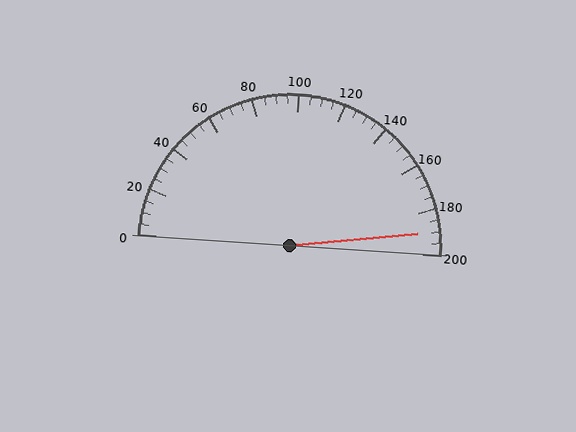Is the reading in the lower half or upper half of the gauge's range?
The reading is in the upper half of the range (0 to 200).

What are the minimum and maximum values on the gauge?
The gauge ranges from 0 to 200.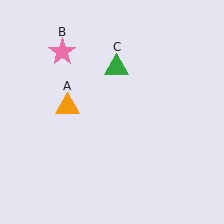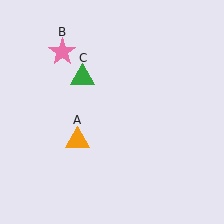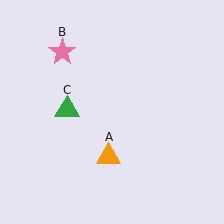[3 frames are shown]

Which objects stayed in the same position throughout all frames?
Pink star (object B) remained stationary.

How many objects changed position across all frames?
2 objects changed position: orange triangle (object A), green triangle (object C).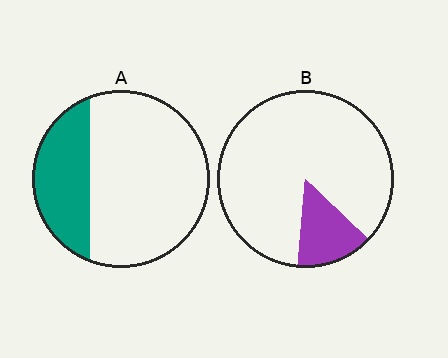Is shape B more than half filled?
No.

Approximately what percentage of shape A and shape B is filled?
A is approximately 30% and B is approximately 15%.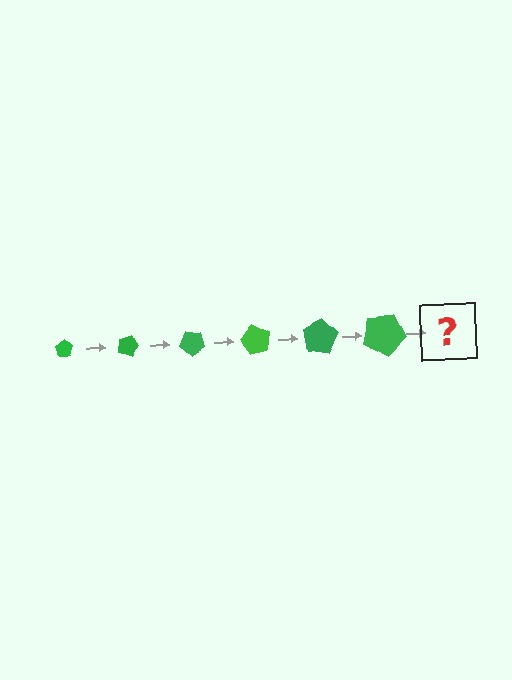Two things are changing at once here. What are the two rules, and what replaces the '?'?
The two rules are that the pentagon grows larger each step and it rotates 20 degrees each step. The '?' should be a pentagon, larger than the previous one and rotated 120 degrees from the start.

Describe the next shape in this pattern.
It should be a pentagon, larger than the previous one and rotated 120 degrees from the start.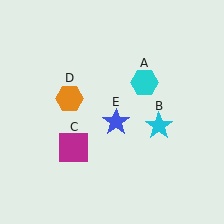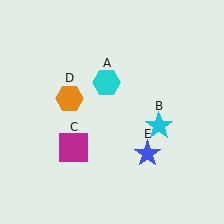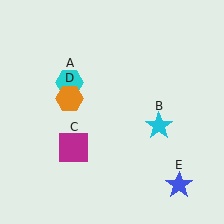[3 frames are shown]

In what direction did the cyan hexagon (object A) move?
The cyan hexagon (object A) moved left.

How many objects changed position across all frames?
2 objects changed position: cyan hexagon (object A), blue star (object E).